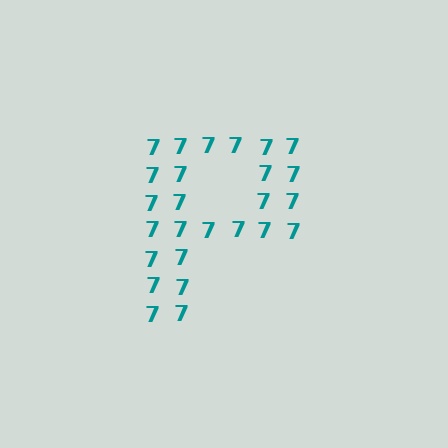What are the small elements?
The small elements are digit 7's.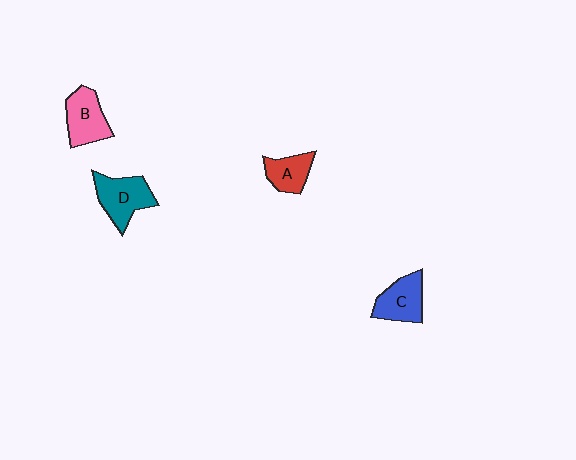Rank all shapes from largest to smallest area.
From largest to smallest: D (teal), B (pink), C (blue), A (red).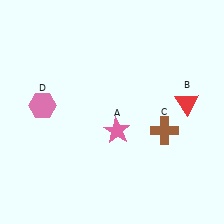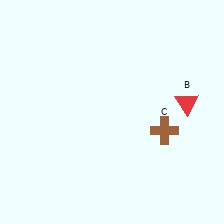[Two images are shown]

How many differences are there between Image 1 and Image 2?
There are 2 differences between the two images.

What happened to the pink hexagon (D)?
The pink hexagon (D) was removed in Image 2. It was in the top-left area of Image 1.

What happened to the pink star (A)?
The pink star (A) was removed in Image 2. It was in the bottom-right area of Image 1.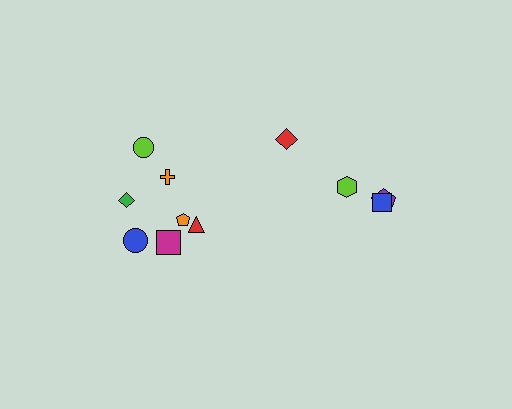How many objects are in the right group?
There are 4 objects.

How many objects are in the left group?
There are 7 objects.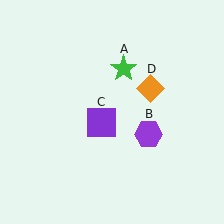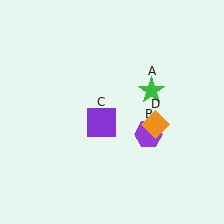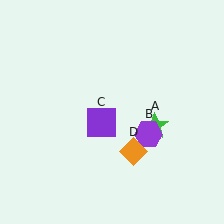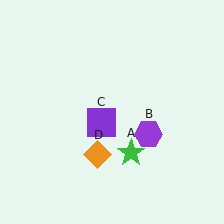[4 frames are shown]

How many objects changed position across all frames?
2 objects changed position: green star (object A), orange diamond (object D).